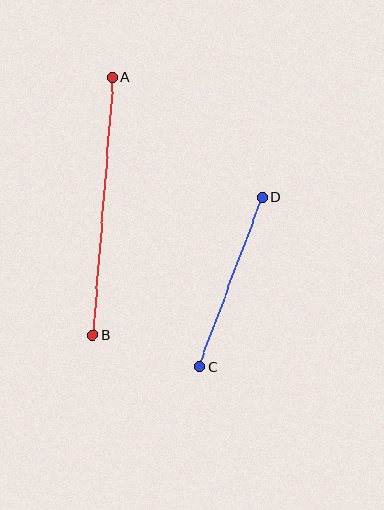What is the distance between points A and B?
The distance is approximately 258 pixels.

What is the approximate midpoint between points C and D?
The midpoint is at approximately (231, 282) pixels.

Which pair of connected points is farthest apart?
Points A and B are farthest apart.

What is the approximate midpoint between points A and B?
The midpoint is at approximately (103, 206) pixels.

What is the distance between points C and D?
The distance is approximately 181 pixels.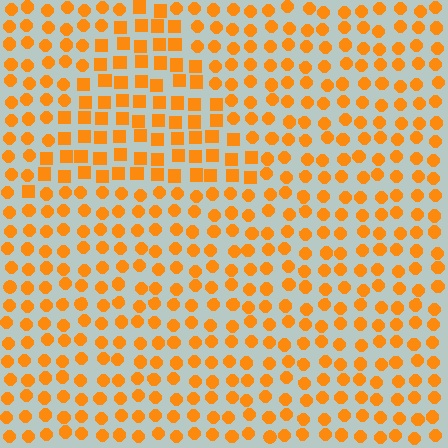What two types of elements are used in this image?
The image uses squares inside the triangle region and circles outside it.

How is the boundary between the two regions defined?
The boundary is defined by a change in element shape: squares inside vs. circles outside. All elements share the same color and spacing.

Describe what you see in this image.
The image is filled with small orange elements arranged in a uniform grid. A triangle-shaped region contains squares, while the surrounding area contains circles. The boundary is defined purely by the change in element shape.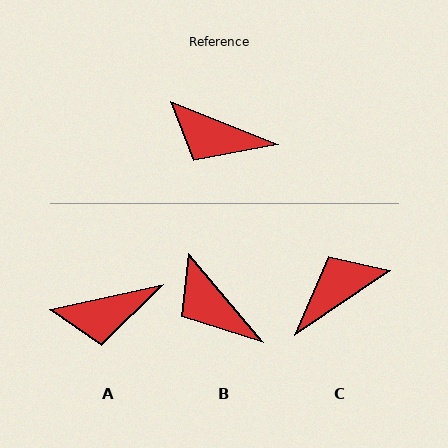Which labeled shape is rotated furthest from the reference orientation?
C, about 124 degrees away.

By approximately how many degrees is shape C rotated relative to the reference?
Approximately 124 degrees clockwise.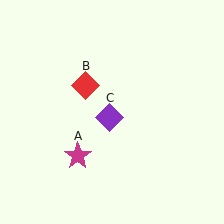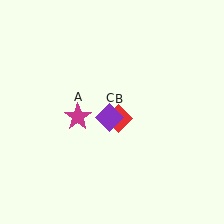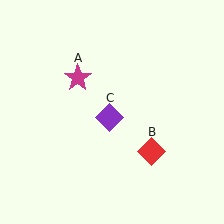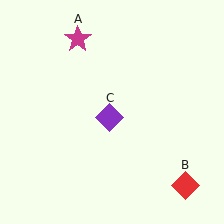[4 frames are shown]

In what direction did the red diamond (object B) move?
The red diamond (object B) moved down and to the right.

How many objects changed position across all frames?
2 objects changed position: magenta star (object A), red diamond (object B).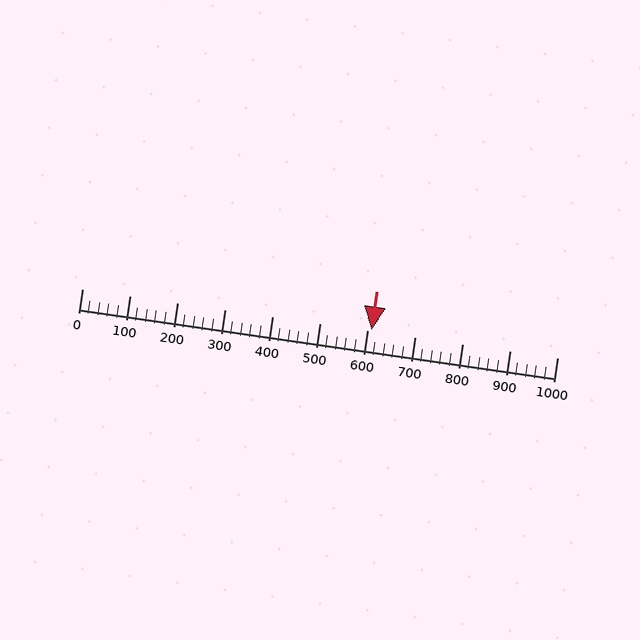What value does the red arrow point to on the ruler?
The red arrow points to approximately 610.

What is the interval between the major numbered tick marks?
The major tick marks are spaced 100 units apart.